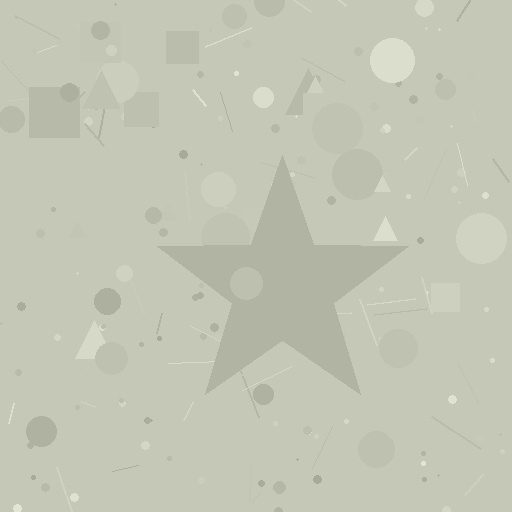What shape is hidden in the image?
A star is hidden in the image.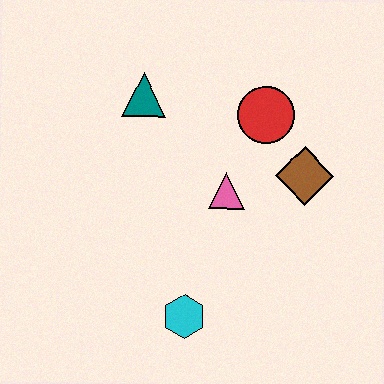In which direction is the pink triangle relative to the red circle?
The pink triangle is below the red circle.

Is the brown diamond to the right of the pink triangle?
Yes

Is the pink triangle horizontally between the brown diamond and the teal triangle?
Yes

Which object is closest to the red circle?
The brown diamond is closest to the red circle.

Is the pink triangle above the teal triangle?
No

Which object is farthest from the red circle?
The cyan hexagon is farthest from the red circle.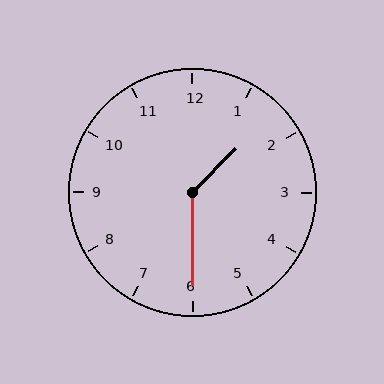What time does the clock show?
1:30.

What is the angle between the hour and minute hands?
Approximately 135 degrees.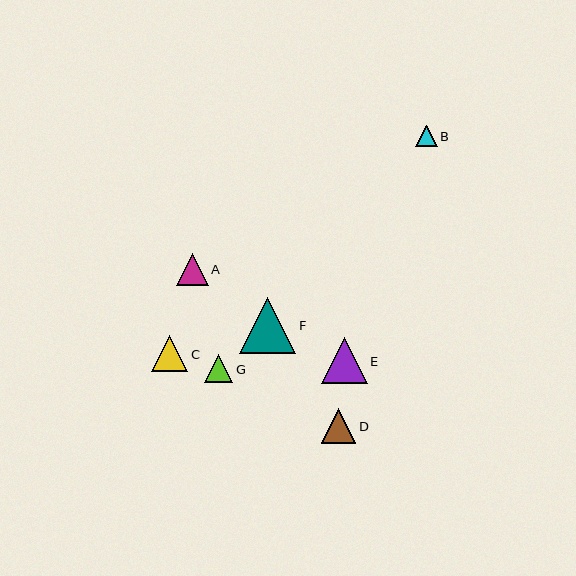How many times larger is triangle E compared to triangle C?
Triangle E is approximately 1.3 times the size of triangle C.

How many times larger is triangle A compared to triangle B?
Triangle A is approximately 1.5 times the size of triangle B.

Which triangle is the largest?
Triangle F is the largest with a size of approximately 56 pixels.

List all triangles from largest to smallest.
From largest to smallest: F, E, C, D, A, G, B.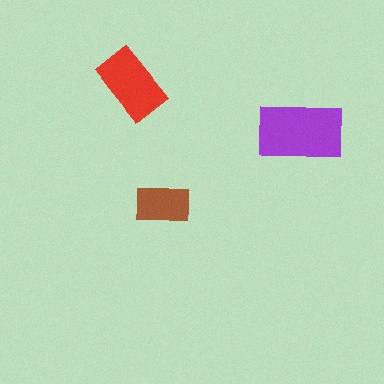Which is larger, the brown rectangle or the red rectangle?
The red one.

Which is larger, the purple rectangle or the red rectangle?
The purple one.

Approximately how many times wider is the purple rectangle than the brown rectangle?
About 1.5 times wider.